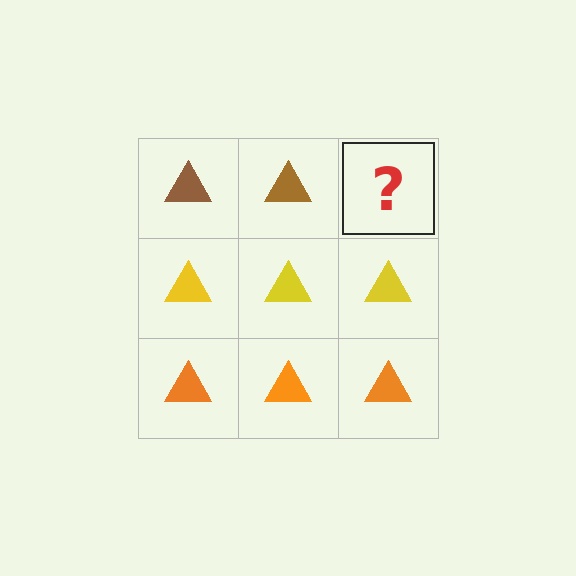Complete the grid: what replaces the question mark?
The question mark should be replaced with a brown triangle.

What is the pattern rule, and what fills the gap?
The rule is that each row has a consistent color. The gap should be filled with a brown triangle.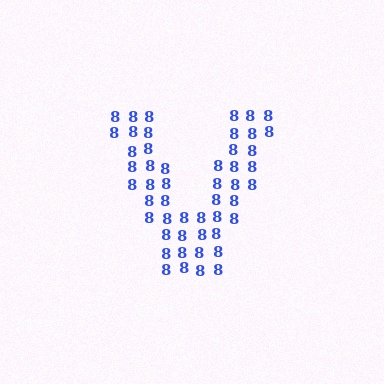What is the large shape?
The large shape is the letter V.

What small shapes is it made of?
It is made of small digit 8's.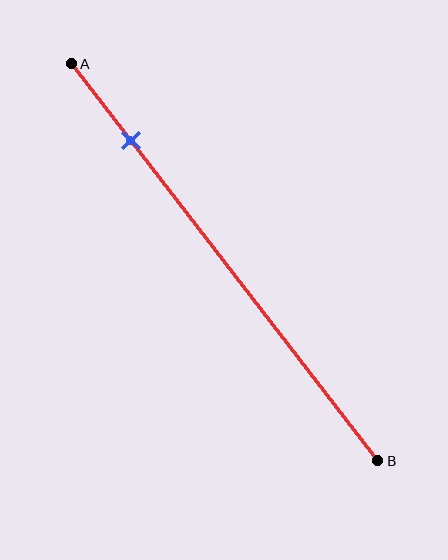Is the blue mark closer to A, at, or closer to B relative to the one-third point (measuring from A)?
The blue mark is closer to point A than the one-third point of segment AB.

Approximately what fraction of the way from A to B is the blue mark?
The blue mark is approximately 20% of the way from A to B.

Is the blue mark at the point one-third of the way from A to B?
No, the mark is at about 20% from A, not at the 33% one-third point.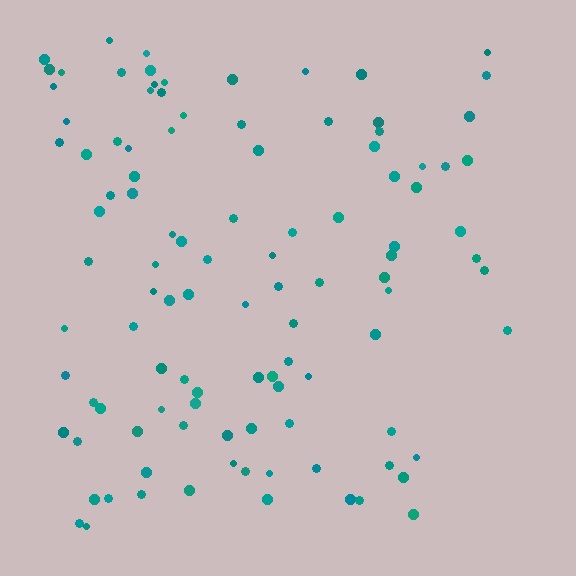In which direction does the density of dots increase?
From right to left, with the left side densest.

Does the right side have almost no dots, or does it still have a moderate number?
Still a moderate number, just noticeably fewer than the left.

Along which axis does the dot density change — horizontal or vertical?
Horizontal.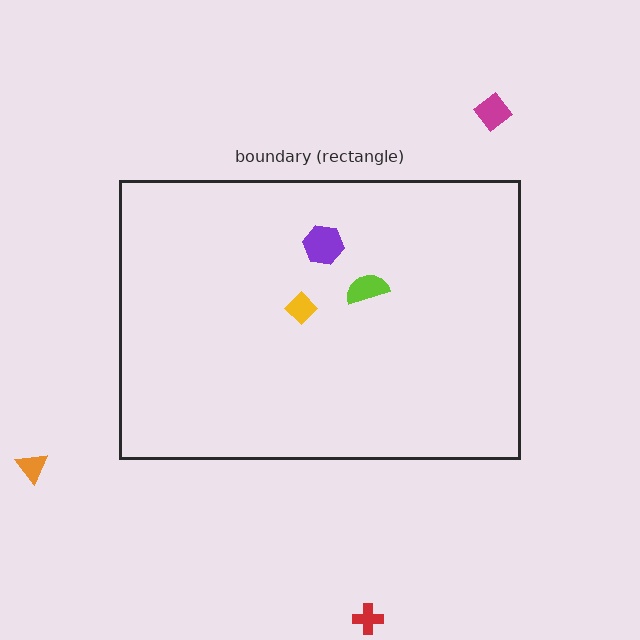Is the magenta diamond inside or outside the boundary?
Outside.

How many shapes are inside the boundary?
3 inside, 3 outside.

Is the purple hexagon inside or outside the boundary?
Inside.